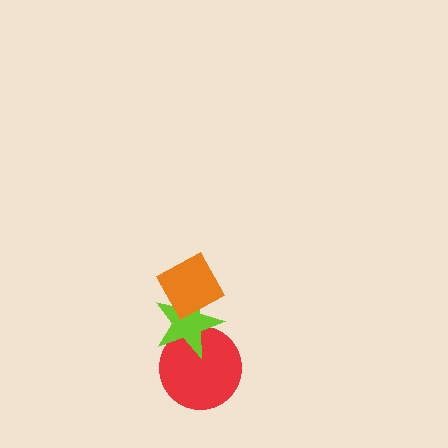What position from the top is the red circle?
The red circle is 3rd from the top.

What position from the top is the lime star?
The lime star is 2nd from the top.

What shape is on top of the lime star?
The orange diamond is on top of the lime star.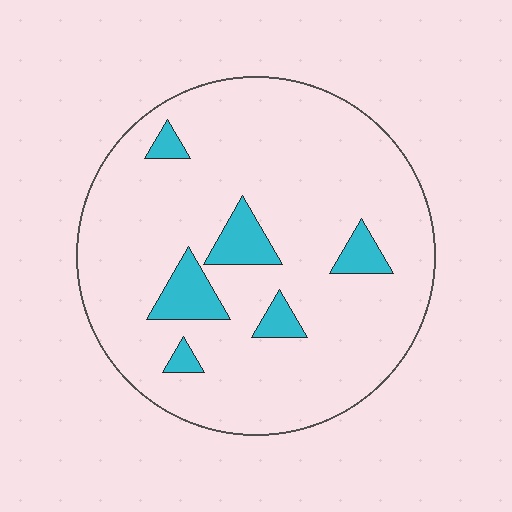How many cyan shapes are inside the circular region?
6.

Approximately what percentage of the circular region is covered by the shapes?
Approximately 10%.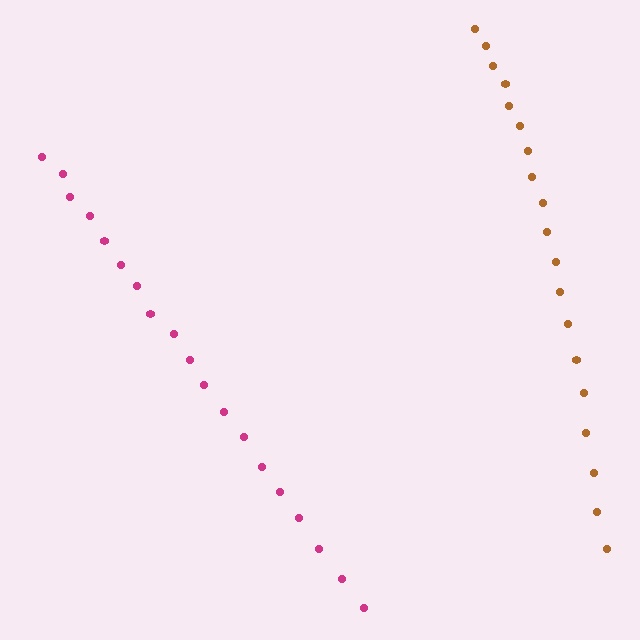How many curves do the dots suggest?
There are 2 distinct paths.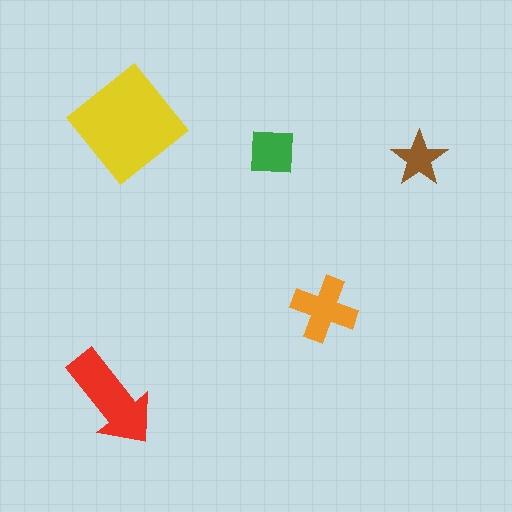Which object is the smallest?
The brown star.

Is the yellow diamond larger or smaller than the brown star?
Larger.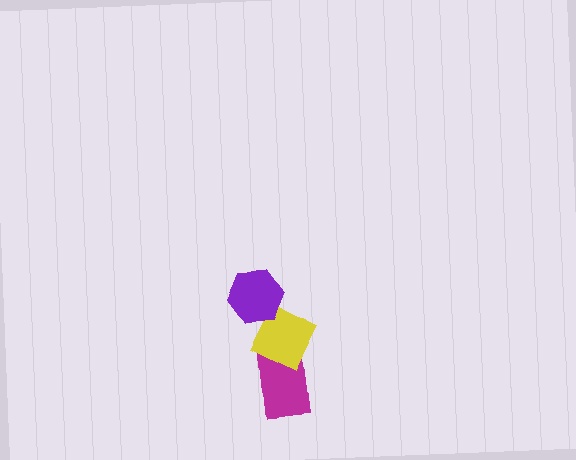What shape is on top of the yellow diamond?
The purple hexagon is on top of the yellow diamond.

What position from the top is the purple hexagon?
The purple hexagon is 1st from the top.